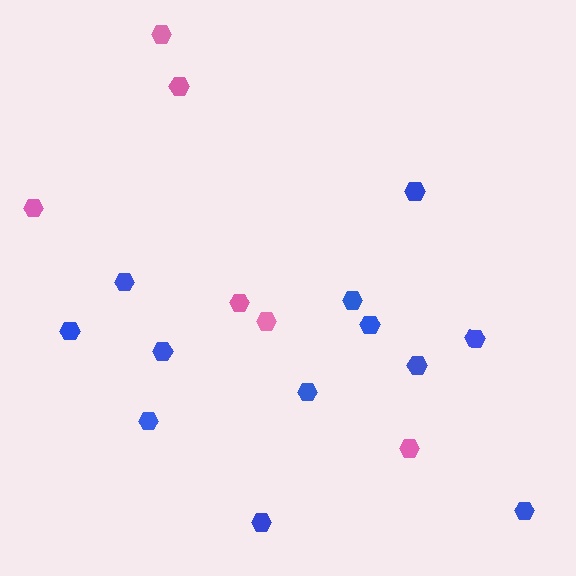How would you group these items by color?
There are 2 groups: one group of pink hexagons (6) and one group of blue hexagons (12).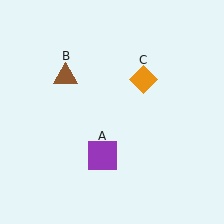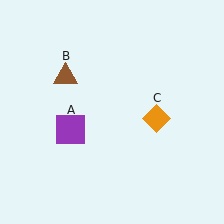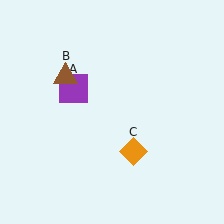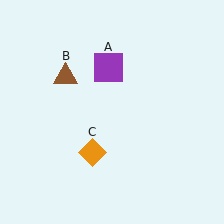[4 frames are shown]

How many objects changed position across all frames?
2 objects changed position: purple square (object A), orange diamond (object C).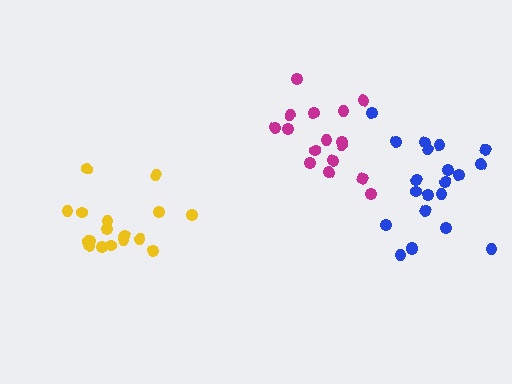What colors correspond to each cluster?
The clusters are colored: blue, yellow, magenta.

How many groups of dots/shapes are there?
There are 3 groups.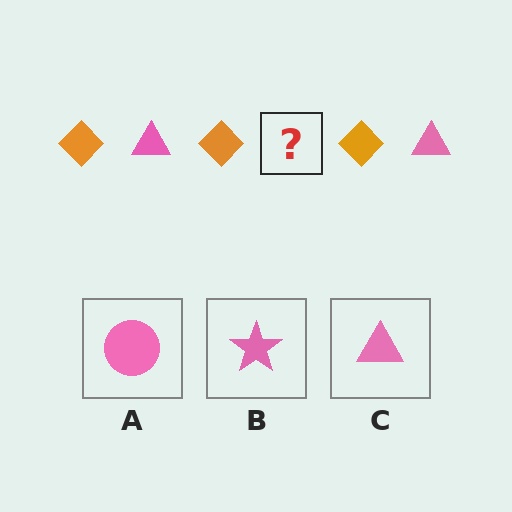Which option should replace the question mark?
Option C.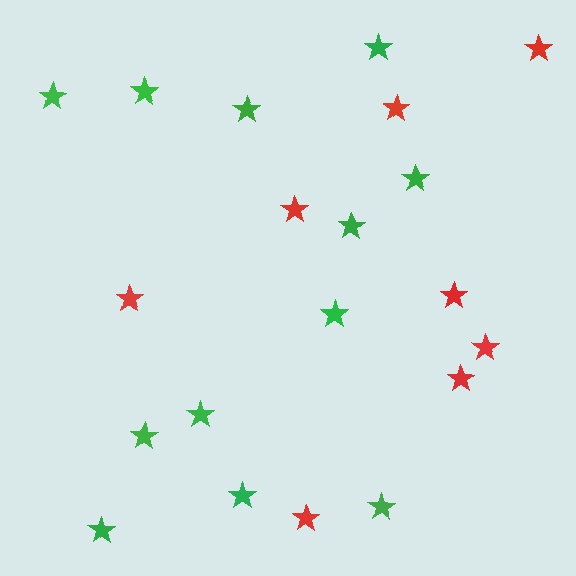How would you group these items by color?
There are 2 groups: one group of green stars (12) and one group of red stars (8).